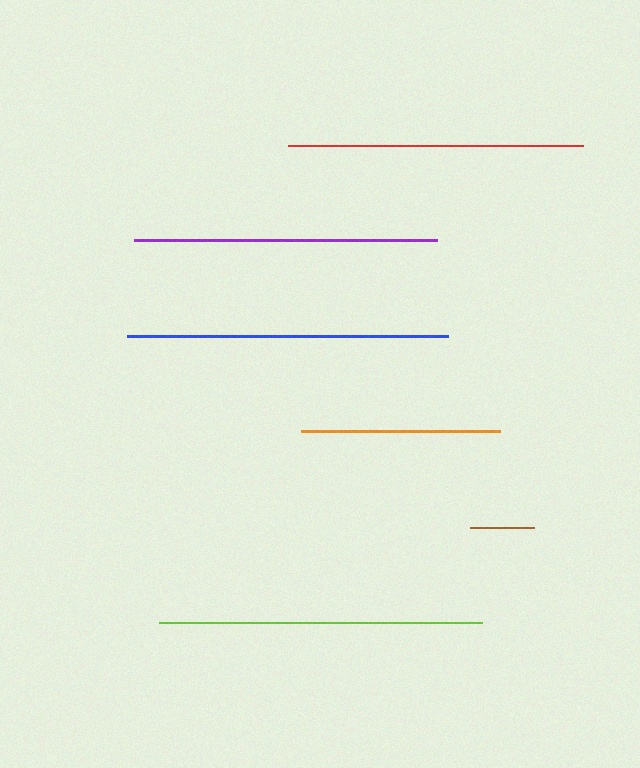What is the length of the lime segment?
The lime segment is approximately 324 pixels long.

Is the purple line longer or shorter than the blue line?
The blue line is longer than the purple line.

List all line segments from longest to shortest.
From longest to shortest: lime, blue, purple, red, orange, brown.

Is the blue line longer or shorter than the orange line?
The blue line is longer than the orange line.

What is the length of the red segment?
The red segment is approximately 294 pixels long.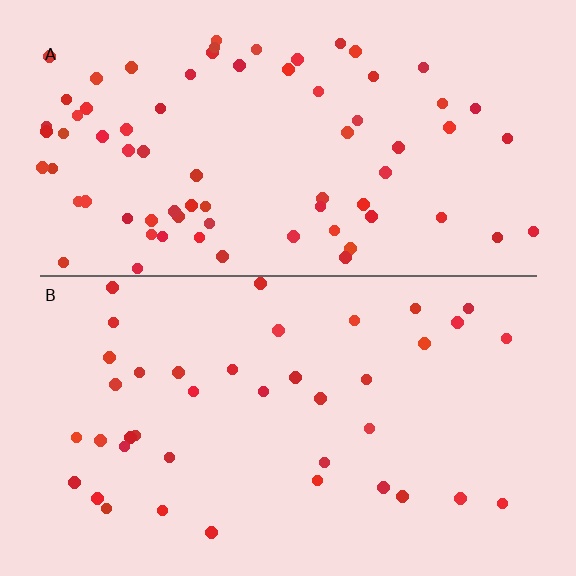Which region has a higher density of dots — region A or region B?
A (the top).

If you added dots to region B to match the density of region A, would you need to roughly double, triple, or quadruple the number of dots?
Approximately double.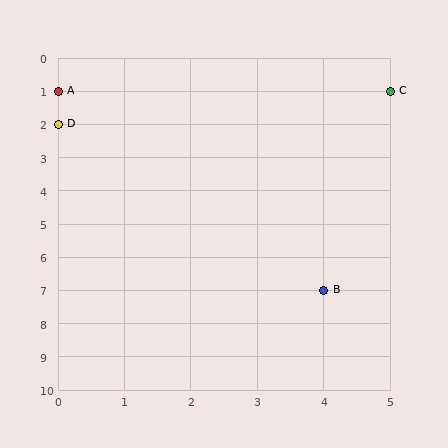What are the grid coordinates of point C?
Point C is at grid coordinates (5, 1).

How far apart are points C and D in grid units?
Points C and D are 5 columns and 1 row apart (about 5.1 grid units diagonally).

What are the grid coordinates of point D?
Point D is at grid coordinates (0, 2).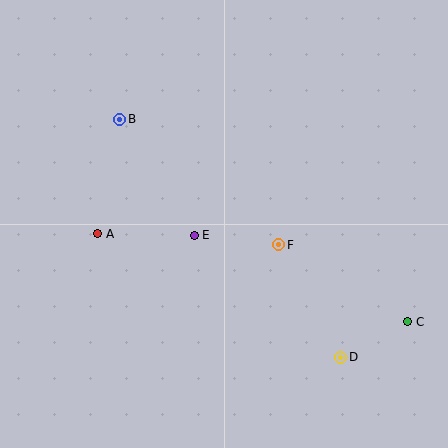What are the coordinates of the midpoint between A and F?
The midpoint between A and F is at (188, 239).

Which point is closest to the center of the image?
Point E at (194, 235) is closest to the center.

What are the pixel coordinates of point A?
Point A is at (98, 234).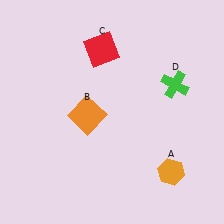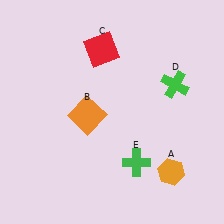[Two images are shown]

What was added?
A green cross (E) was added in Image 2.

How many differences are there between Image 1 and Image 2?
There is 1 difference between the two images.